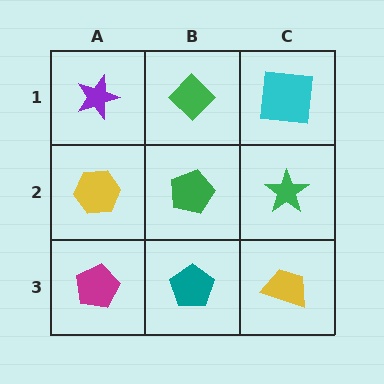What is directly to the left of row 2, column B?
A yellow hexagon.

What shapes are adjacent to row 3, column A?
A yellow hexagon (row 2, column A), a teal pentagon (row 3, column B).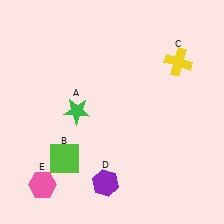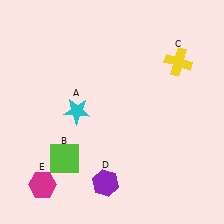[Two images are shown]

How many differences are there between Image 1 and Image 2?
There are 2 differences between the two images.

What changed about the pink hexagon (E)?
In Image 1, E is pink. In Image 2, it changed to magenta.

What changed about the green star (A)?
In Image 1, A is green. In Image 2, it changed to cyan.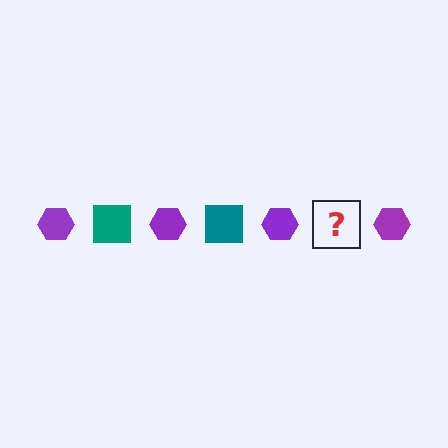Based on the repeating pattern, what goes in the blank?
The blank should be a teal square.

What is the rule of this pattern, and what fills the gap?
The rule is that the pattern alternates between purple hexagon and teal square. The gap should be filled with a teal square.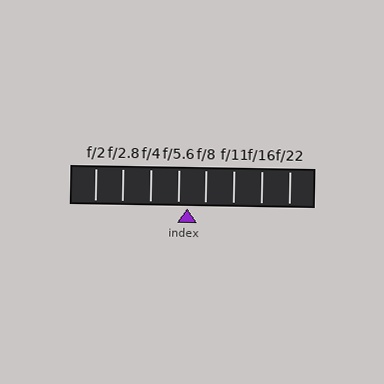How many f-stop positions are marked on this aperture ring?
There are 8 f-stop positions marked.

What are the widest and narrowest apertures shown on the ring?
The widest aperture shown is f/2 and the narrowest is f/22.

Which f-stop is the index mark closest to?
The index mark is closest to f/5.6.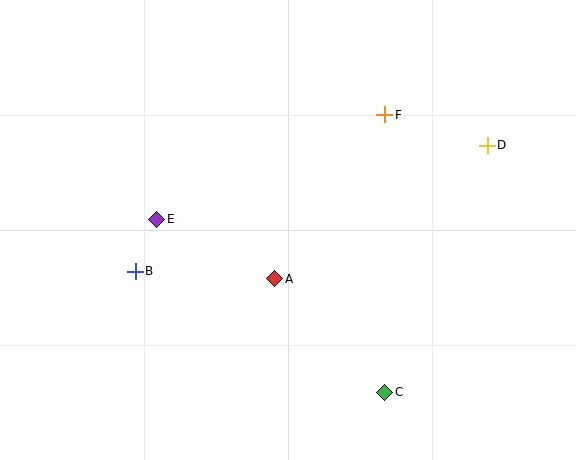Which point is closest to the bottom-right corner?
Point C is closest to the bottom-right corner.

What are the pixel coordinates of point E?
Point E is at (157, 219).